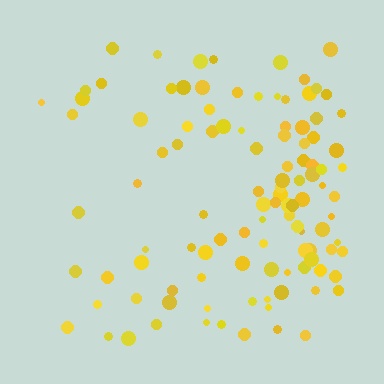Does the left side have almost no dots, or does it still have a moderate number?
Still a moderate number, just noticeably fewer than the right.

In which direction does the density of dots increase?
From left to right, with the right side densest.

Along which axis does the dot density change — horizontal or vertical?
Horizontal.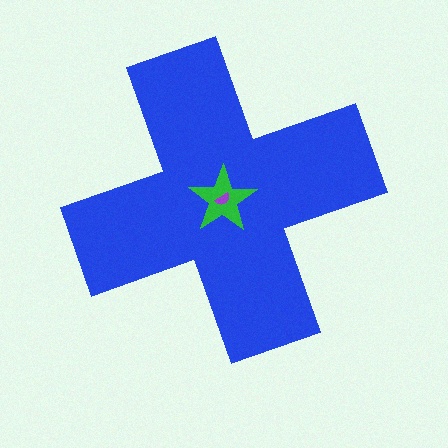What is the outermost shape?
The blue cross.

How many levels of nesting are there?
3.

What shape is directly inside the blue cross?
The green star.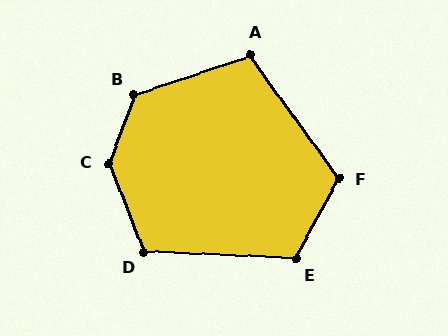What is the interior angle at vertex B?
Approximately 130 degrees (obtuse).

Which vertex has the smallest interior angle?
A, at approximately 107 degrees.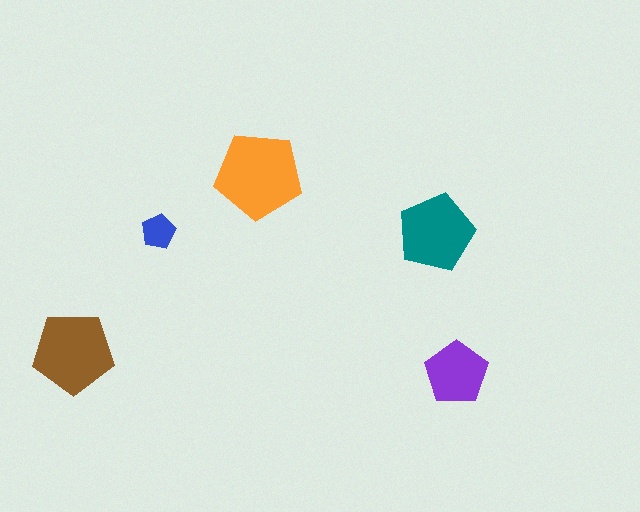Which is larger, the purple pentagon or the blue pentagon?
The purple one.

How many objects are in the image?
There are 5 objects in the image.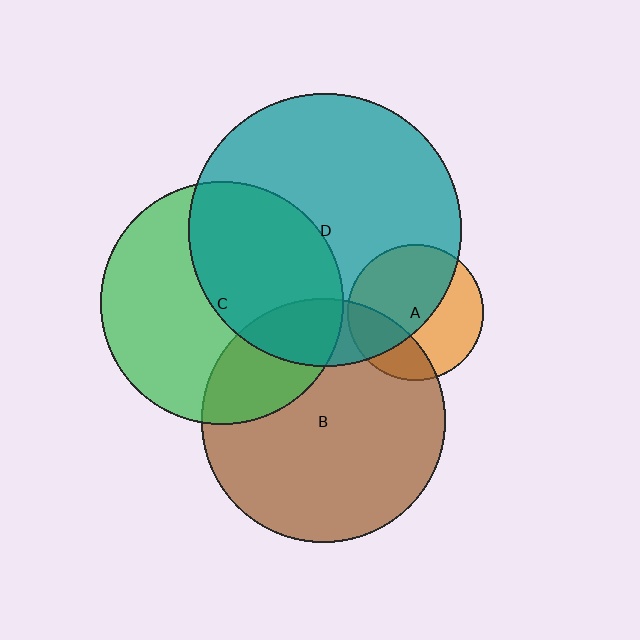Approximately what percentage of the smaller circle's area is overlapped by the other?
Approximately 25%.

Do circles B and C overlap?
Yes.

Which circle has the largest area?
Circle D (teal).